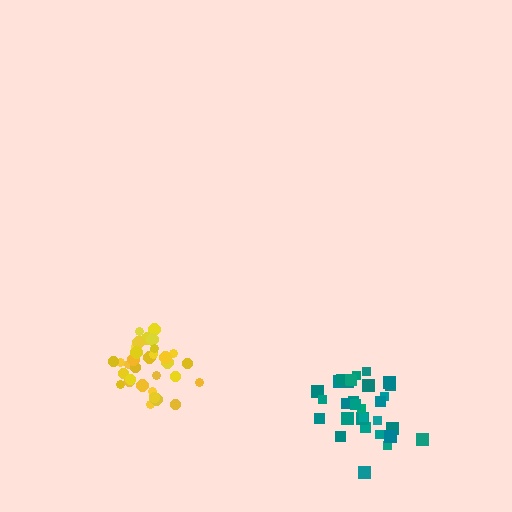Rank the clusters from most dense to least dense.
yellow, teal.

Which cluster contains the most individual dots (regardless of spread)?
Yellow (33).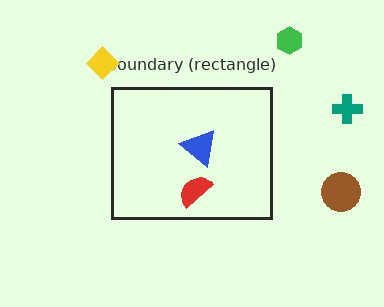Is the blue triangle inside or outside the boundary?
Inside.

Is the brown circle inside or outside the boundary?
Outside.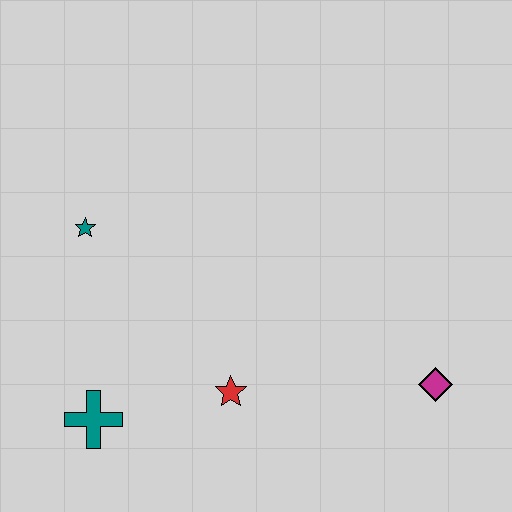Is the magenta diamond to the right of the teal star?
Yes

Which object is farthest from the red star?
The teal star is farthest from the red star.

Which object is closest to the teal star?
The teal cross is closest to the teal star.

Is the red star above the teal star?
No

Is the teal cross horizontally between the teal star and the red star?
Yes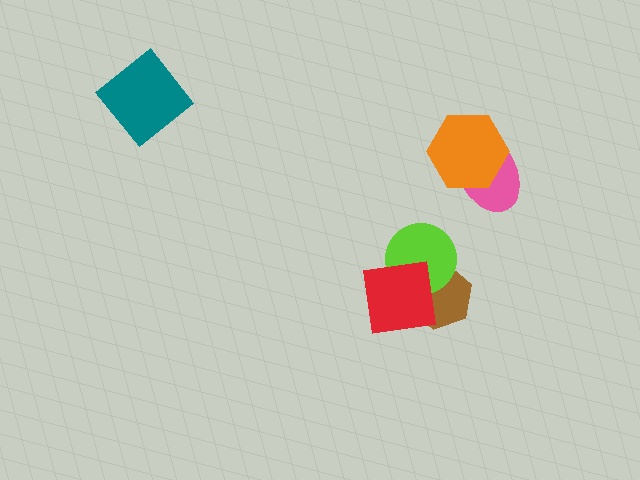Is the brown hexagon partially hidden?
Yes, it is partially covered by another shape.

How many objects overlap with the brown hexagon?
2 objects overlap with the brown hexagon.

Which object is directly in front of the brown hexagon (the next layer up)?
The lime circle is directly in front of the brown hexagon.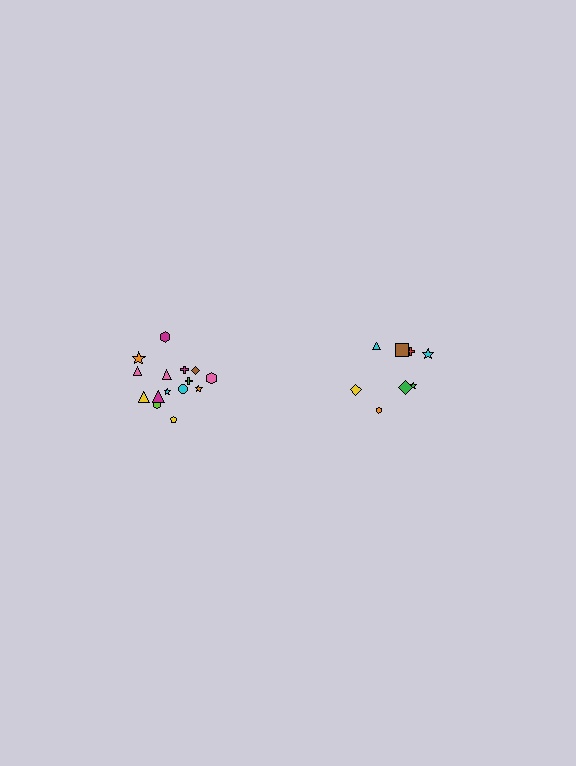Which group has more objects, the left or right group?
The left group.